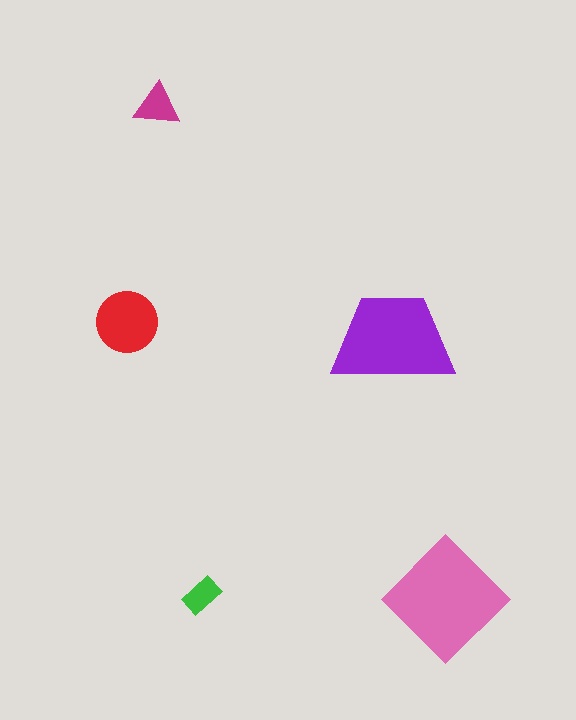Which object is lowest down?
The pink diamond is bottommost.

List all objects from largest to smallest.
The pink diamond, the purple trapezoid, the red circle, the magenta triangle, the green rectangle.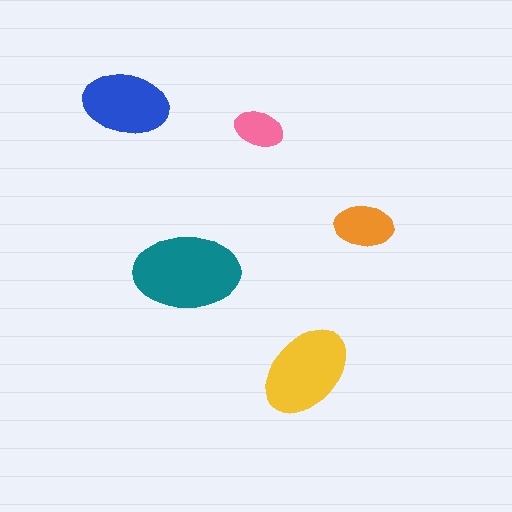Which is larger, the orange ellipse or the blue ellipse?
The blue one.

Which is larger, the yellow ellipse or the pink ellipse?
The yellow one.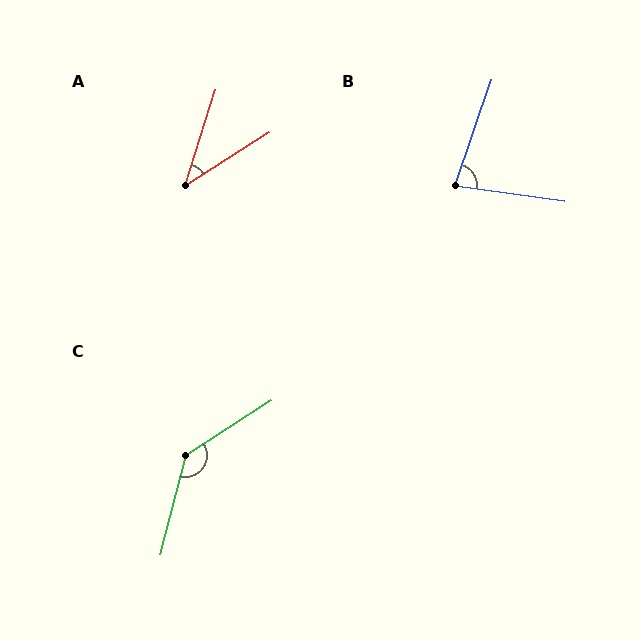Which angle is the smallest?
A, at approximately 40 degrees.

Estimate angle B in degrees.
Approximately 79 degrees.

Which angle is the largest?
C, at approximately 137 degrees.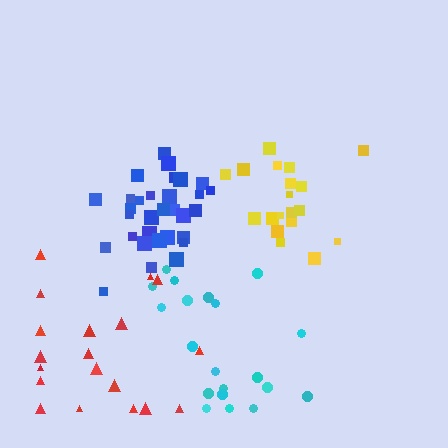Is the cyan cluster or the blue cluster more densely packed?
Blue.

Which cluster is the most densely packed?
Blue.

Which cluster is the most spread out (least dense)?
Red.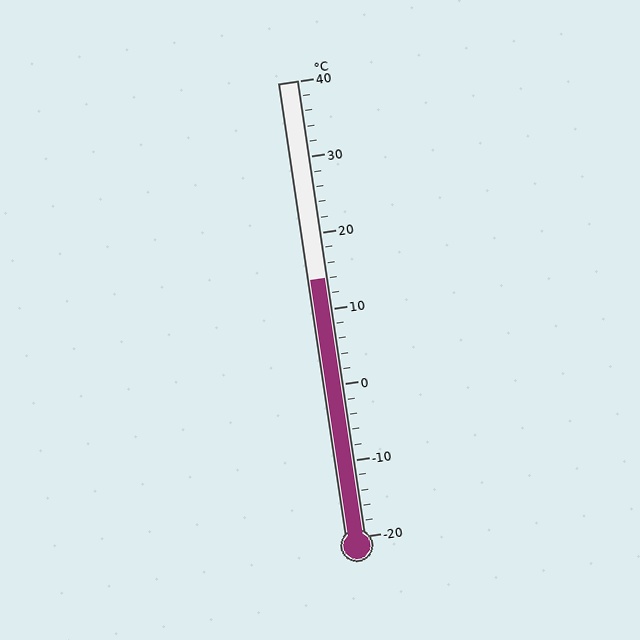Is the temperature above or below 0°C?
The temperature is above 0°C.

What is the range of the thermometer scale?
The thermometer scale ranges from -20°C to 40°C.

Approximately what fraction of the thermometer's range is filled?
The thermometer is filled to approximately 55% of its range.